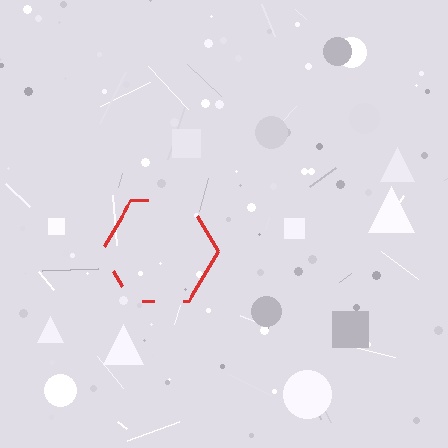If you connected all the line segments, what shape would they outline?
They would outline a hexagon.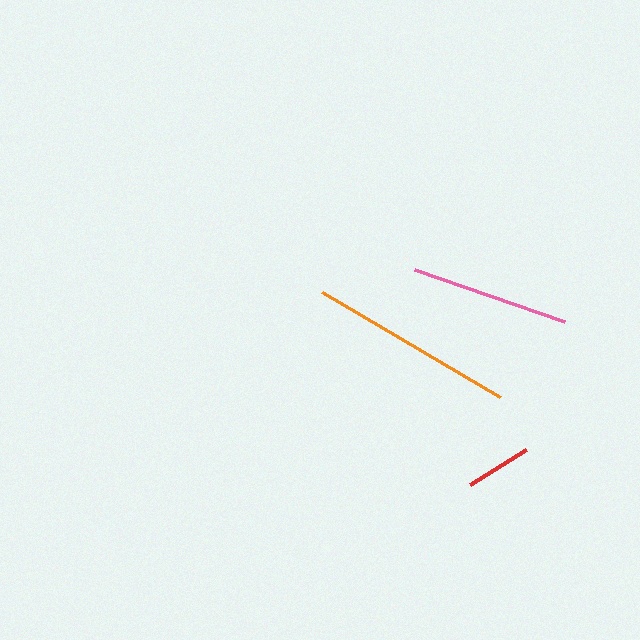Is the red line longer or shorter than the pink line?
The pink line is longer than the red line.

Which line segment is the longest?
The orange line is the longest at approximately 206 pixels.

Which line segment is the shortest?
The red line is the shortest at approximately 67 pixels.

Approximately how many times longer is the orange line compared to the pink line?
The orange line is approximately 1.3 times the length of the pink line.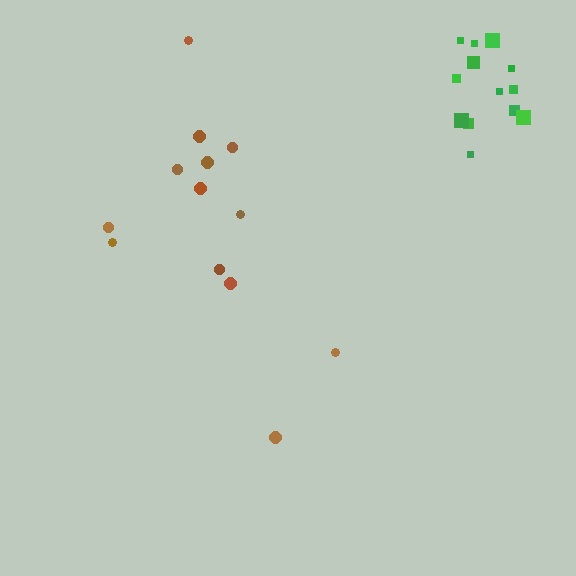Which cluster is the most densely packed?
Green.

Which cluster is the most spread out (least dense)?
Brown.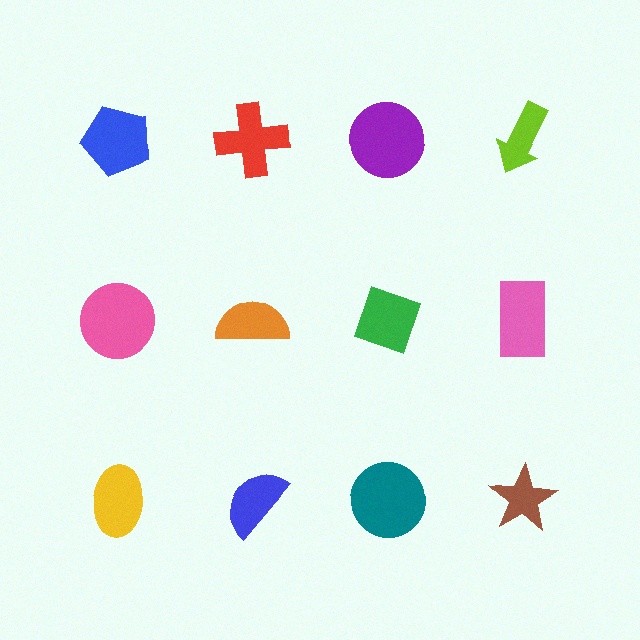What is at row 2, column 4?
A pink rectangle.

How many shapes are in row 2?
4 shapes.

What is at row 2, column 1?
A pink circle.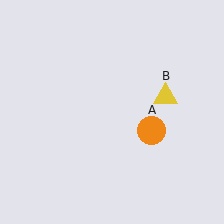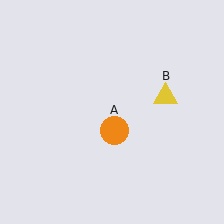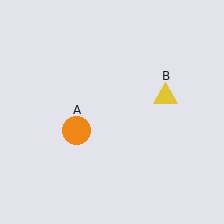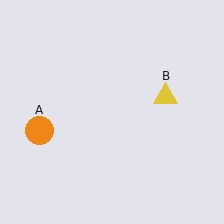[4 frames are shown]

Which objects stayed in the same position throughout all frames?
Yellow triangle (object B) remained stationary.